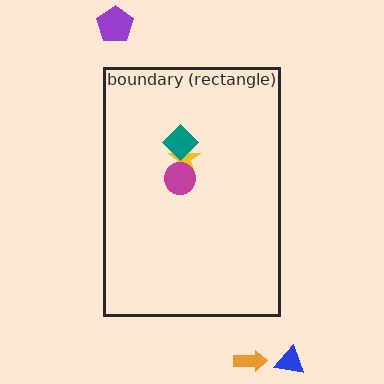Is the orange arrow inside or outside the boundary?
Outside.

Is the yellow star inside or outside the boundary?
Inside.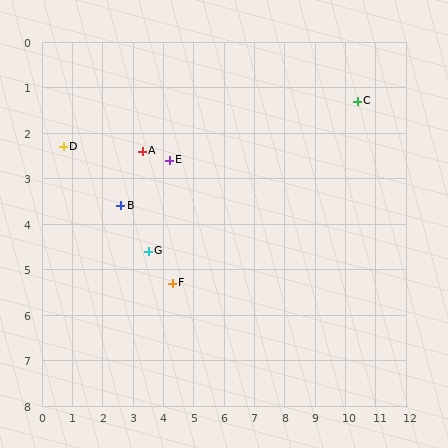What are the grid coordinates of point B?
Point B is at approximately (2.6, 3.6).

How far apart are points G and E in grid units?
Points G and E are about 2.1 grid units apart.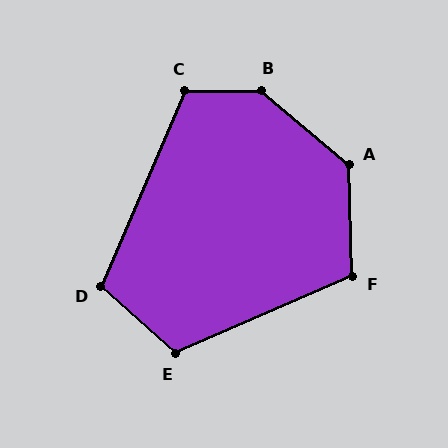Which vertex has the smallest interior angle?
D, at approximately 108 degrees.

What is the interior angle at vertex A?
Approximately 132 degrees (obtuse).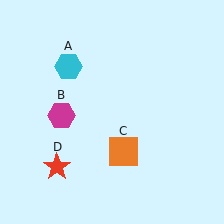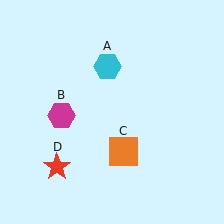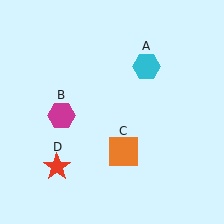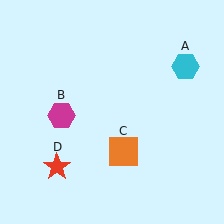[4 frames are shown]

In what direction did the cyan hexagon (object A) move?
The cyan hexagon (object A) moved right.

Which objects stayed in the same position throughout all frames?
Magenta hexagon (object B) and orange square (object C) and red star (object D) remained stationary.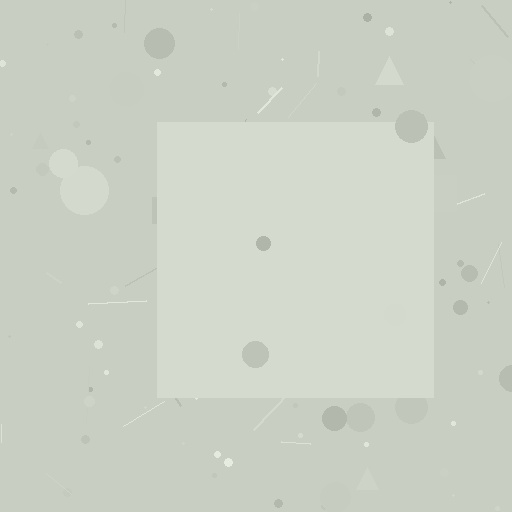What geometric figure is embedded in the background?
A square is embedded in the background.